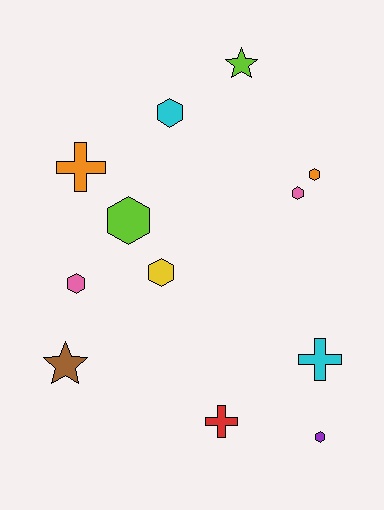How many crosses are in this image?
There are 3 crosses.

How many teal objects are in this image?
There are no teal objects.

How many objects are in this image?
There are 12 objects.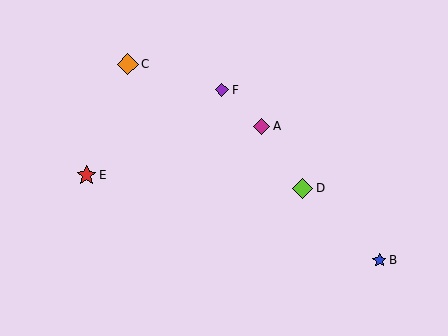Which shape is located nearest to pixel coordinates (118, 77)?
The orange diamond (labeled C) at (128, 64) is nearest to that location.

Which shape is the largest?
The orange diamond (labeled C) is the largest.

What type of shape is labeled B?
Shape B is a blue star.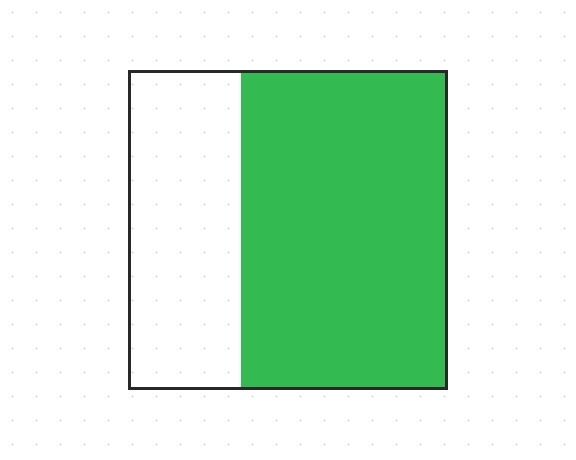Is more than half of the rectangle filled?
Yes.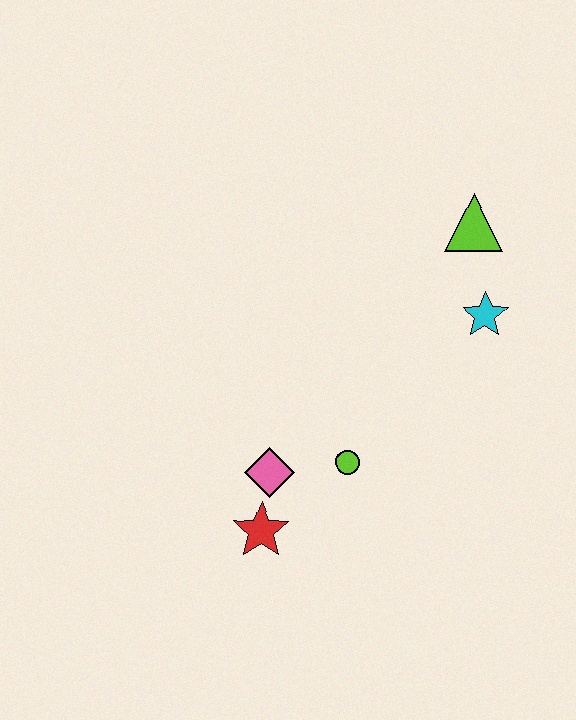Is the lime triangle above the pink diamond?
Yes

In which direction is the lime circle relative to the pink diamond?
The lime circle is to the right of the pink diamond.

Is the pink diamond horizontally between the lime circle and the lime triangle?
No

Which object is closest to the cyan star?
The lime triangle is closest to the cyan star.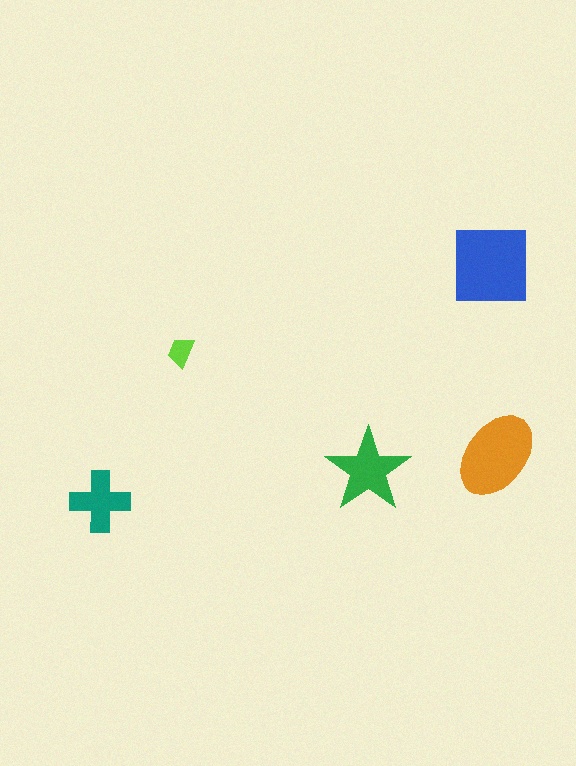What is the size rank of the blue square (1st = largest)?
1st.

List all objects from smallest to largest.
The lime trapezoid, the teal cross, the green star, the orange ellipse, the blue square.